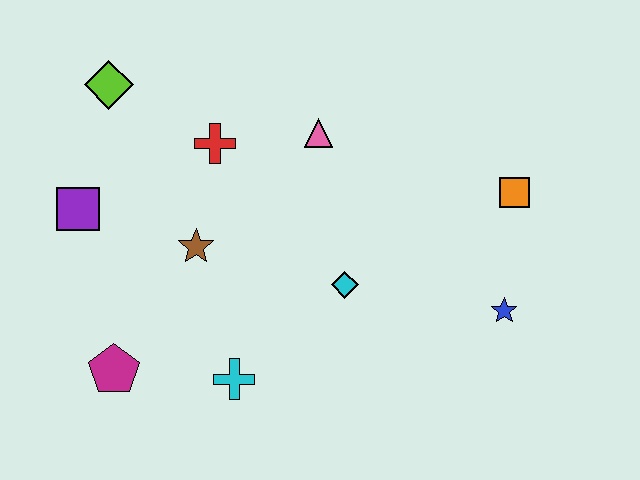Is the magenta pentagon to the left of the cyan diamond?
Yes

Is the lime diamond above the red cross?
Yes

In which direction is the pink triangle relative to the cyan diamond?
The pink triangle is above the cyan diamond.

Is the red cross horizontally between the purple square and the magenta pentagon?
No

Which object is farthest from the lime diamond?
The blue star is farthest from the lime diamond.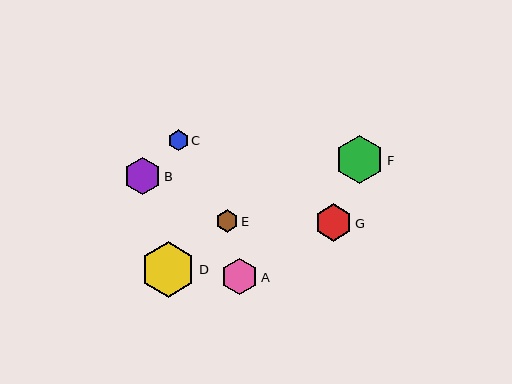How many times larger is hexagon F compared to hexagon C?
Hexagon F is approximately 2.3 times the size of hexagon C.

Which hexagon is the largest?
Hexagon D is the largest with a size of approximately 55 pixels.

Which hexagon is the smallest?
Hexagon C is the smallest with a size of approximately 21 pixels.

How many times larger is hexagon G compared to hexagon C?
Hexagon G is approximately 1.8 times the size of hexagon C.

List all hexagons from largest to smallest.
From largest to smallest: D, F, G, B, A, E, C.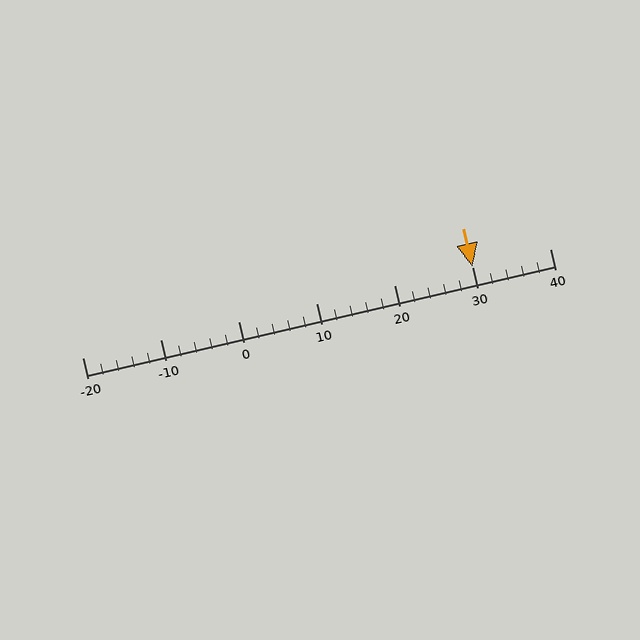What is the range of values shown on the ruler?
The ruler shows values from -20 to 40.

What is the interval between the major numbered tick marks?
The major tick marks are spaced 10 units apart.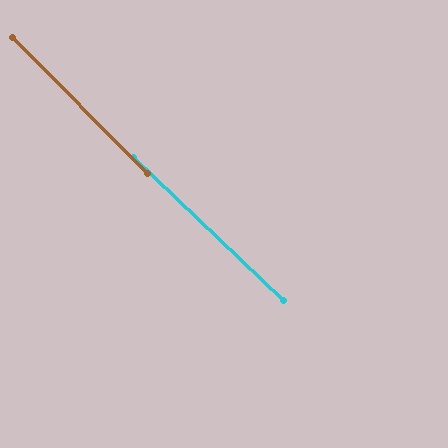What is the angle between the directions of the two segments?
Approximately 1 degree.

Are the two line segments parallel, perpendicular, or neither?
Parallel — their directions differ by only 1.4°.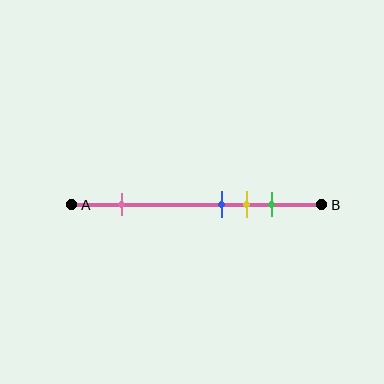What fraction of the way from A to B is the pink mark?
The pink mark is approximately 20% (0.2) of the way from A to B.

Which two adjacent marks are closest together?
The blue and yellow marks are the closest adjacent pair.